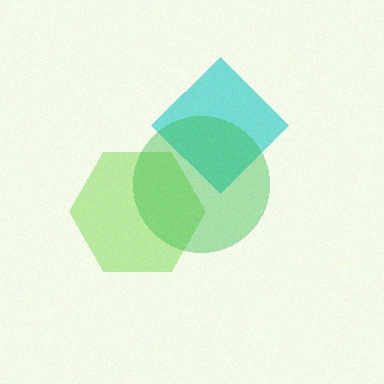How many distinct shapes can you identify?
There are 3 distinct shapes: a lime hexagon, a cyan diamond, a green circle.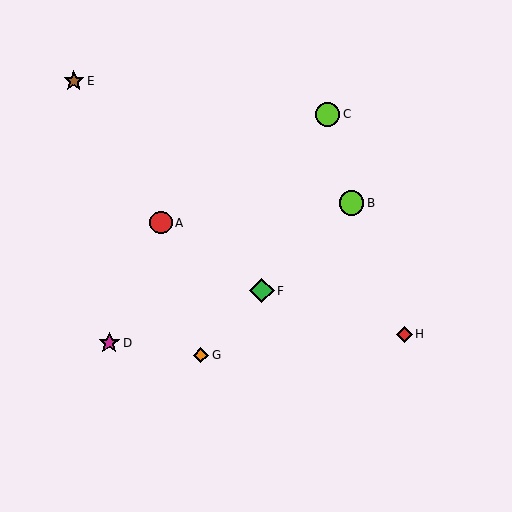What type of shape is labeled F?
Shape F is a green diamond.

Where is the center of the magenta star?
The center of the magenta star is at (109, 343).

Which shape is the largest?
The lime circle (labeled B) is the largest.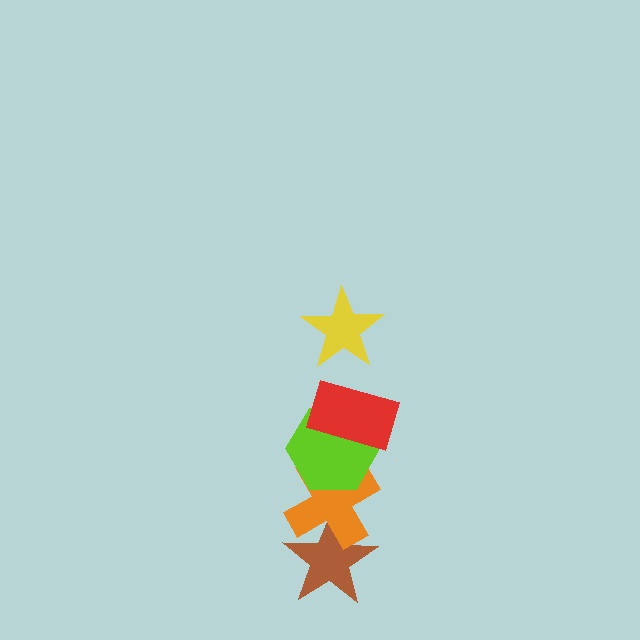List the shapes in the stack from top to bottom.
From top to bottom: the yellow star, the red rectangle, the lime hexagon, the orange cross, the brown star.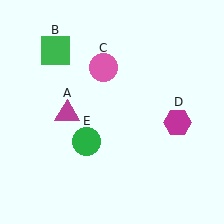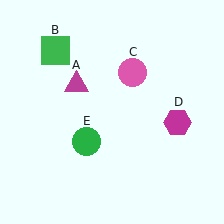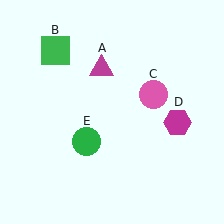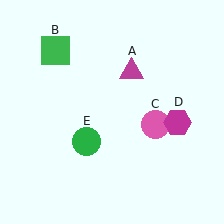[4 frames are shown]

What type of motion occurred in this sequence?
The magenta triangle (object A), pink circle (object C) rotated clockwise around the center of the scene.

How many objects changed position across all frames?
2 objects changed position: magenta triangle (object A), pink circle (object C).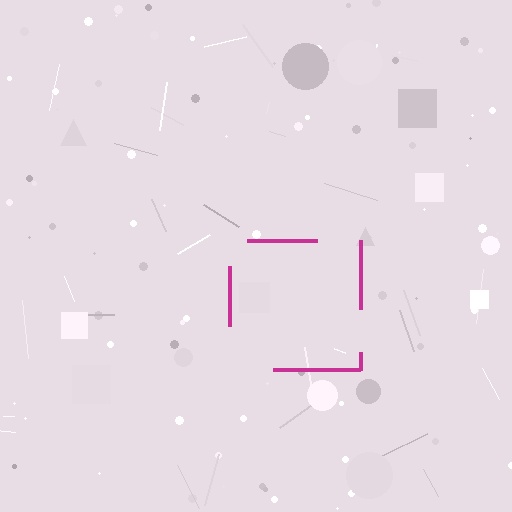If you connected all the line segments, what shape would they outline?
They would outline a square.